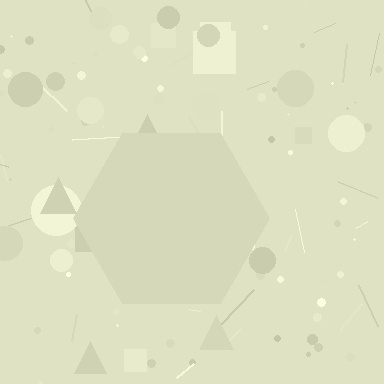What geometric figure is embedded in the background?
A hexagon is embedded in the background.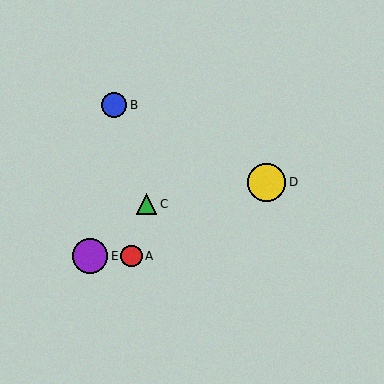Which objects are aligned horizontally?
Objects A, E are aligned horizontally.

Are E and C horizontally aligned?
No, E is at y≈256 and C is at y≈204.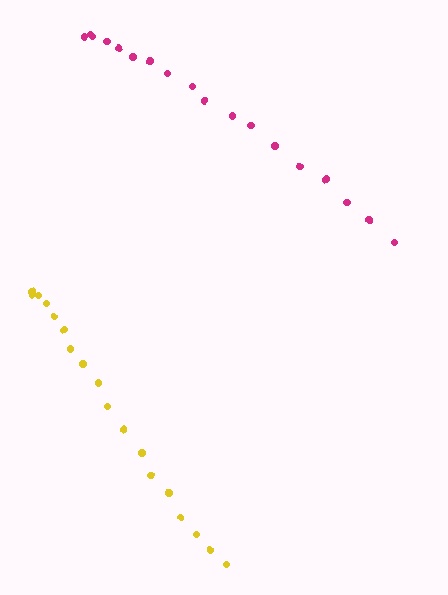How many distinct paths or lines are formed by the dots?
There are 2 distinct paths.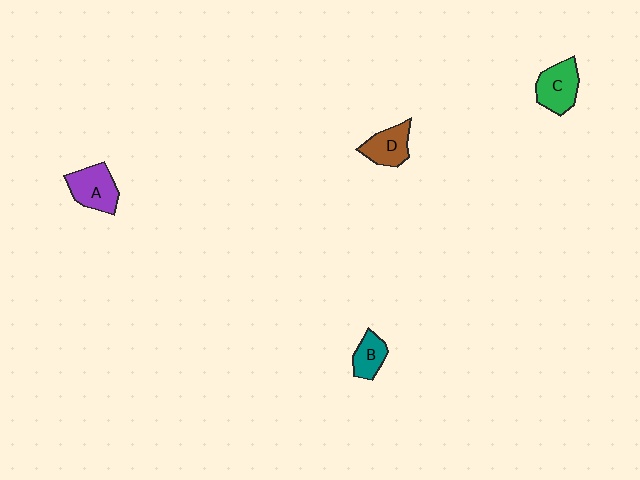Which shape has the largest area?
Shape A (purple).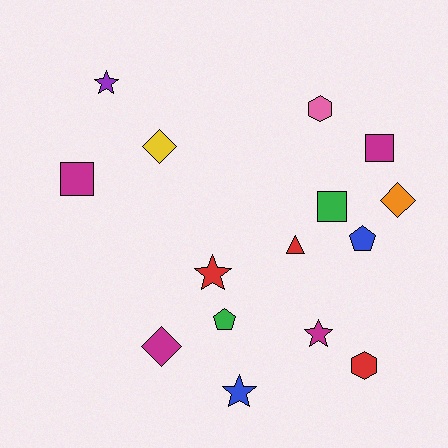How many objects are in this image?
There are 15 objects.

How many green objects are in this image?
There are 2 green objects.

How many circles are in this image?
There are no circles.